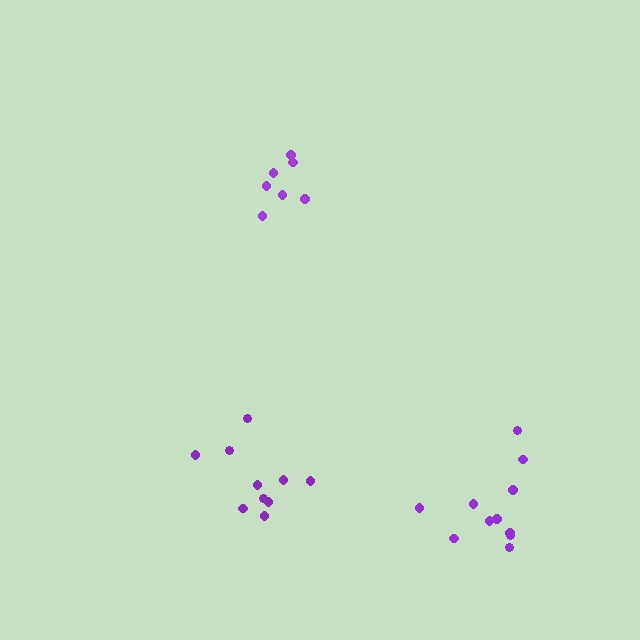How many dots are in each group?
Group 1: 10 dots, Group 2: 7 dots, Group 3: 11 dots (28 total).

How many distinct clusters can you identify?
There are 3 distinct clusters.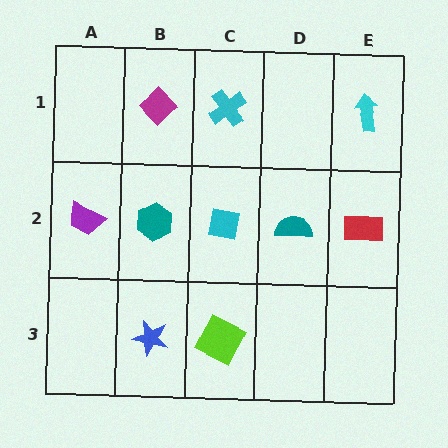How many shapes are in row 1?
3 shapes.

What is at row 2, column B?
A teal hexagon.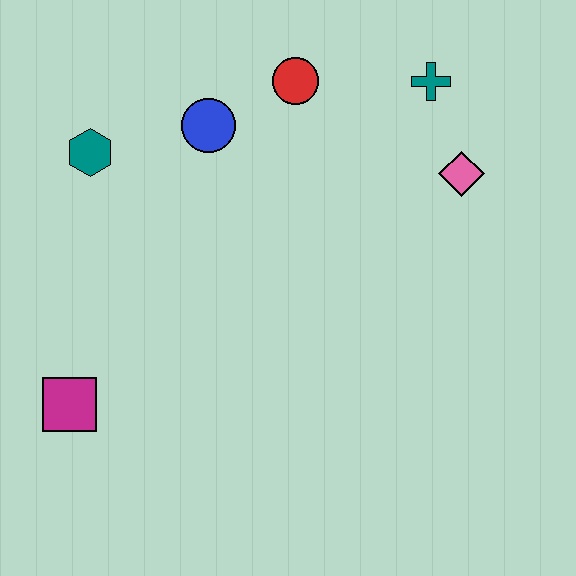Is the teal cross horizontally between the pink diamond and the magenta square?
Yes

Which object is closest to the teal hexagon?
The blue circle is closest to the teal hexagon.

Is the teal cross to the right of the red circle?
Yes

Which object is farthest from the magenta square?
The teal cross is farthest from the magenta square.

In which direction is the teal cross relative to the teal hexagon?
The teal cross is to the right of the teal hexagon.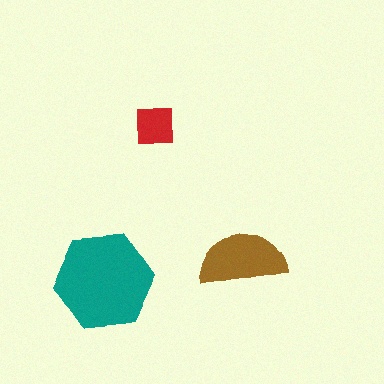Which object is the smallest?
The red square.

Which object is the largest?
The teal hexagon.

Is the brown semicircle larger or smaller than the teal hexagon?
Smaller.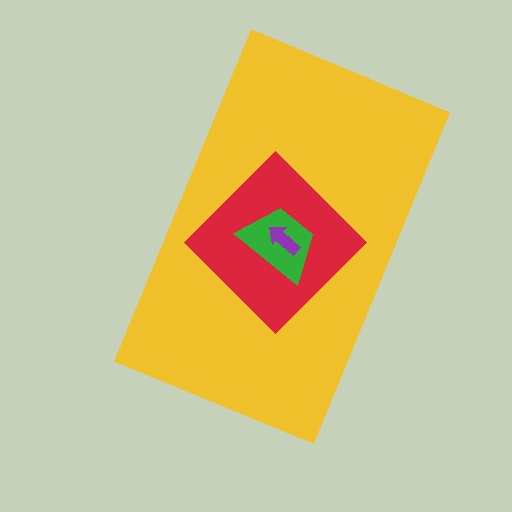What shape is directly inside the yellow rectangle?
The red diamond.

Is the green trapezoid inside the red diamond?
Yes.